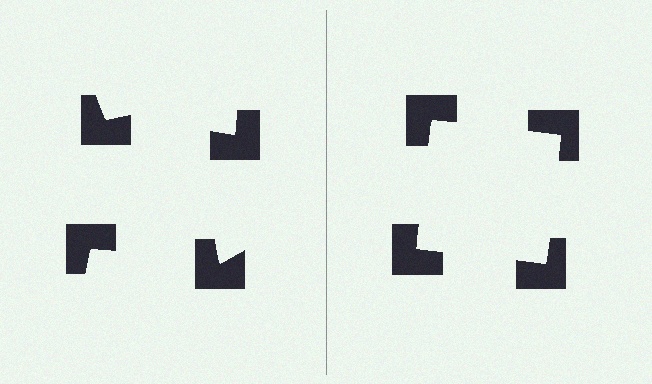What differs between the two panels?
The notched squares are positioned identically on both sides; only the wedge orientations differ. On the right they align to a square; on the left they are misaligned.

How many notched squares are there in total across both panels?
8 — 4 on each side.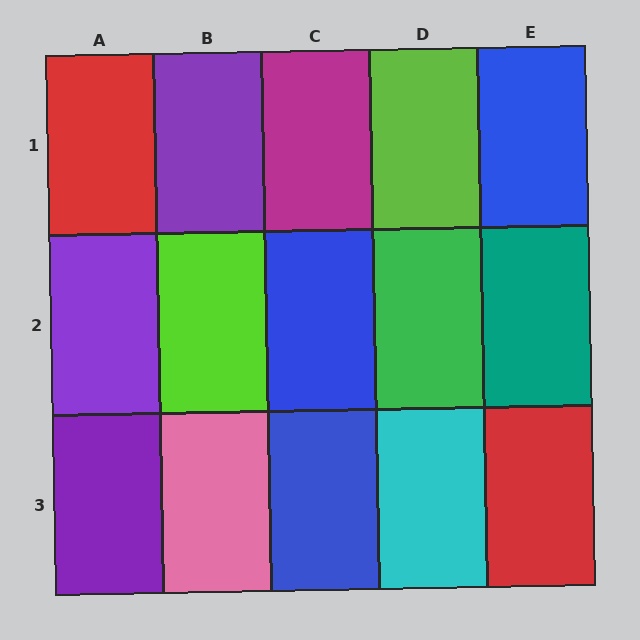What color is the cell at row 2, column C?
Blue.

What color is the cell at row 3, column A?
Purple.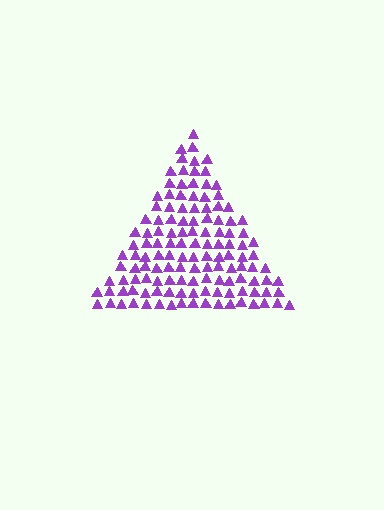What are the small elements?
The small elements are triangles.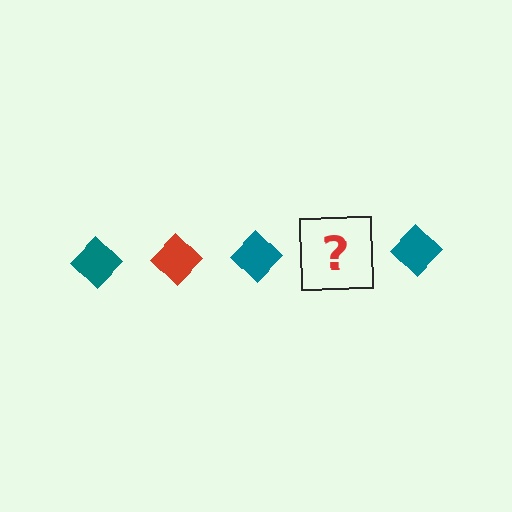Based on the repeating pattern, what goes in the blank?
The blank should be a red diamond.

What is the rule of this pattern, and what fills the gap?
The rule is that the pattern cycles through teal, red diamonds. The gap should be filled with a red diamond.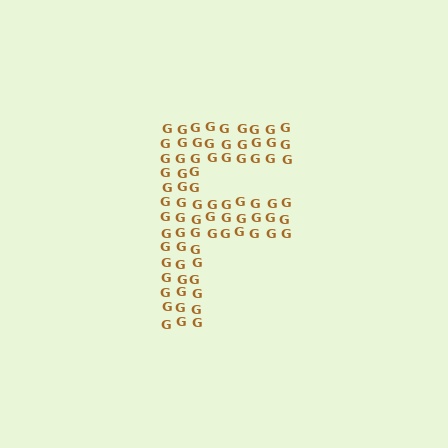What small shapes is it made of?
It is made of small letter G's.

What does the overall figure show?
The overall figure shows the letter F.